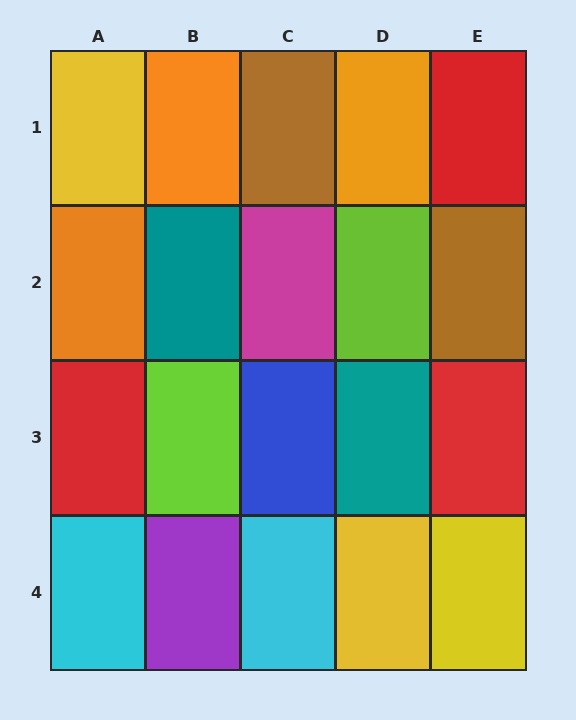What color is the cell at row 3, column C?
Blue.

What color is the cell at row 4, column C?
Cyan.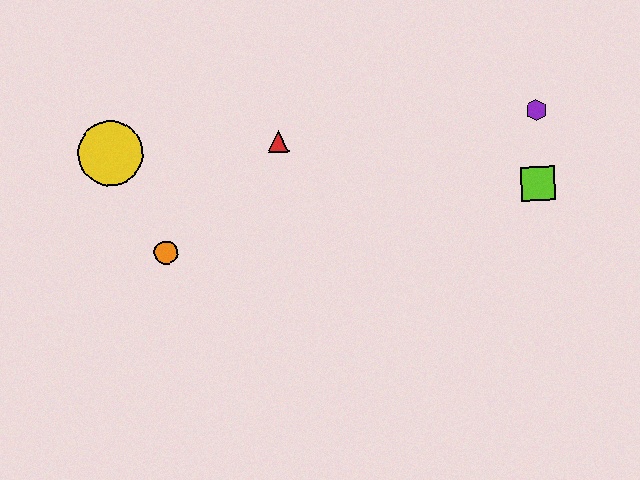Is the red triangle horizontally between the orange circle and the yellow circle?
No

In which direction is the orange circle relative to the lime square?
The orange circle is to the left of the lime square.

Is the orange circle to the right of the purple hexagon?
No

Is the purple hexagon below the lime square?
No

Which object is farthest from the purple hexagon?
The yellow circle is farthest from the purple hexagon.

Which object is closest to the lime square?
The purple hexagon is closest to the lime square.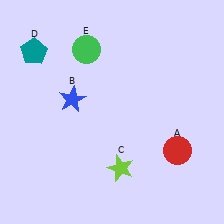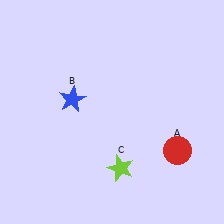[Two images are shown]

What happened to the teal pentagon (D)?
The teal pentagon (D) was removed in Image 2. It was in the top-left area of Image 1.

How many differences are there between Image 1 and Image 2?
There are 2 differences between the two images.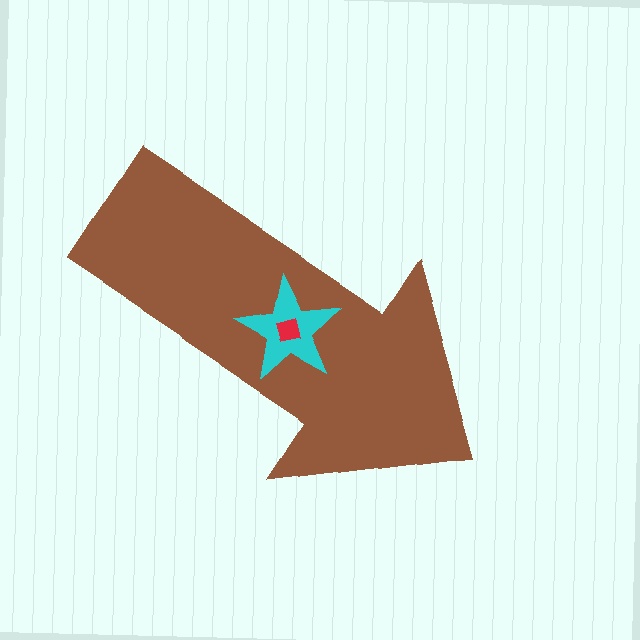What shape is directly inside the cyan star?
The red square.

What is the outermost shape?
The brown arrow.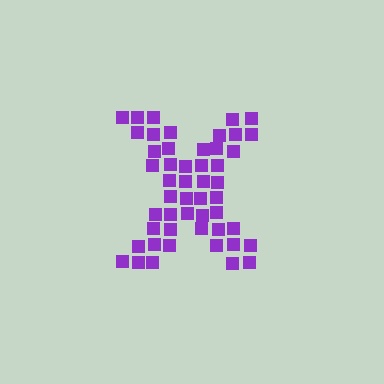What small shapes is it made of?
It is made of small squares.